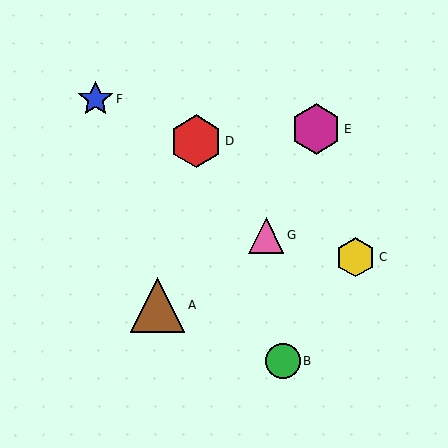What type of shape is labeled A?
Shape A is a brown triangle.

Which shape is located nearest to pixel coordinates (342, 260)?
The yellow hexagon (labeled C) at (356, 257) is nearest to that location.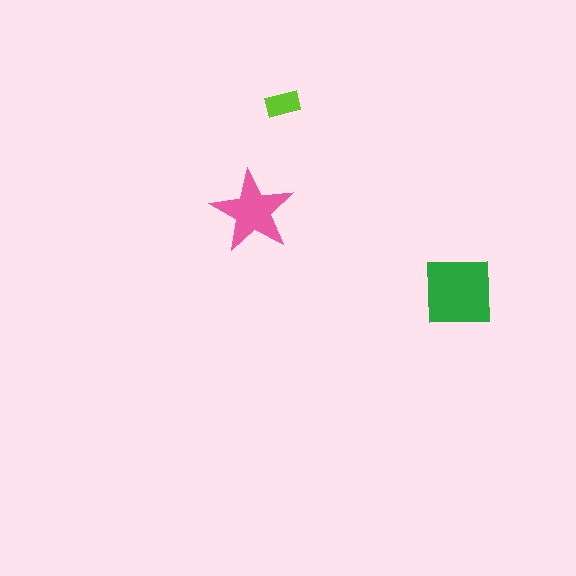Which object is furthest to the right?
The green square is rightmost.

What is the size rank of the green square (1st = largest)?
1st.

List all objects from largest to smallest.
The green square, the pink star, the lime rectangle.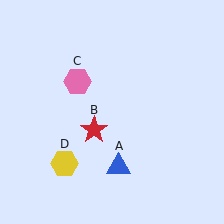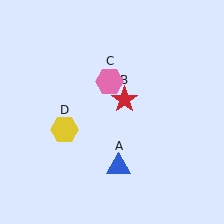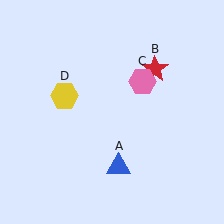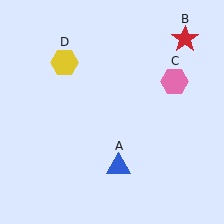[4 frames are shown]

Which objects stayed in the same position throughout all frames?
Blue triangle (object A) remained stationary.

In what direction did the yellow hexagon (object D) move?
The yellow hexagon (object D) moved up.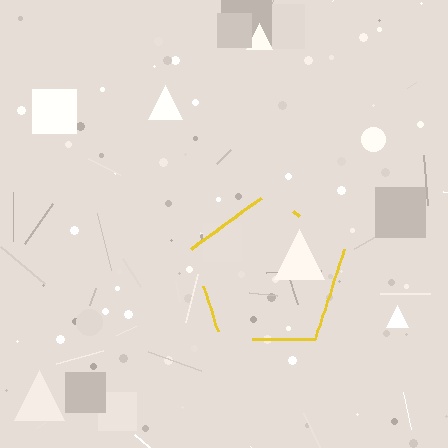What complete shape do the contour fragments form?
The contour fragments form a pentagon.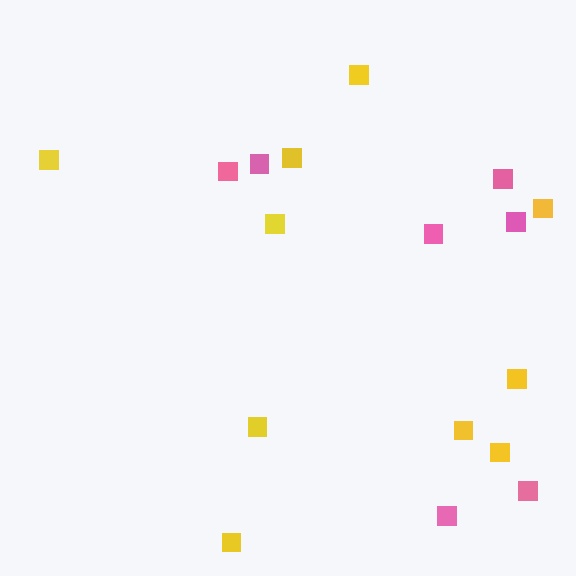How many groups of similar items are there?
There are 2 groups: one group of pink squares (7) and one group of yellow squares (10).